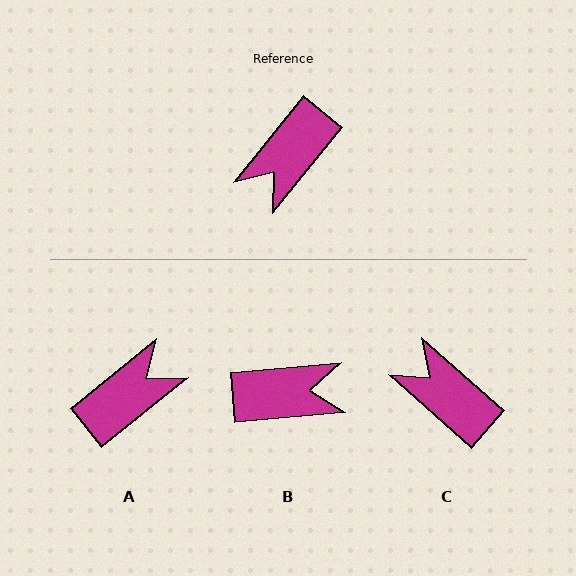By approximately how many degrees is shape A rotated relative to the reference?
Approximately 168 degrees counter-clockwise.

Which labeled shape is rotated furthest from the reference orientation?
A, about 168 degrees away.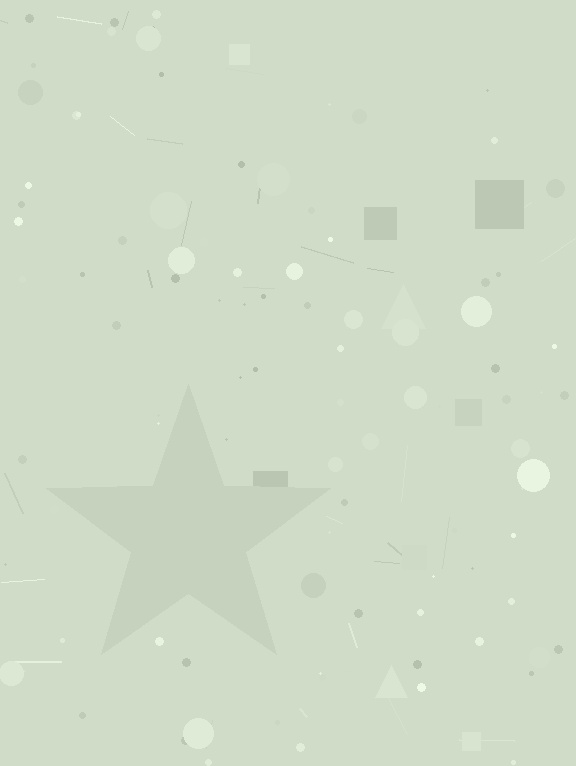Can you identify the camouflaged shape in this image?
The camouflaged shape is a star.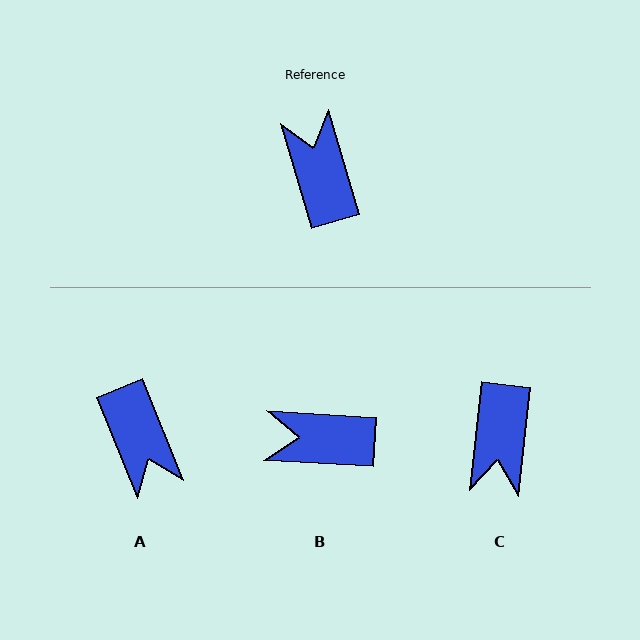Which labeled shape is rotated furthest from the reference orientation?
A, about 174 degrees away.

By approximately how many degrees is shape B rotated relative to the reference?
Approximately 70 degrees counter-clockwise.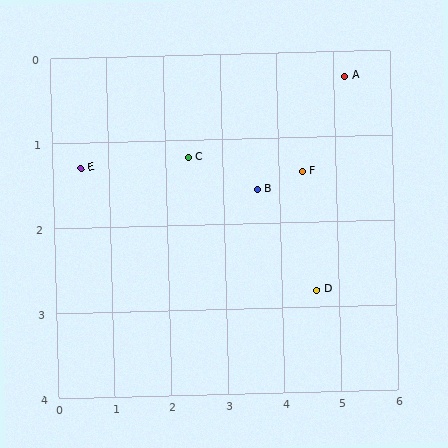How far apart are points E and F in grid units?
Points E and F are about 3.9 grid units apart.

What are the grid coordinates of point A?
Point A is at approximately (5.2, 0.3).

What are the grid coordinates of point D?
Point D is at approximately (4.6, 2.8).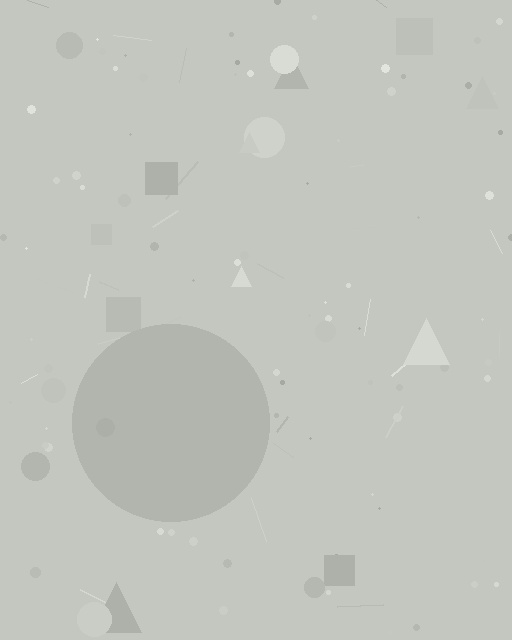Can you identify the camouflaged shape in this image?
The camouflaged shape is a circle.